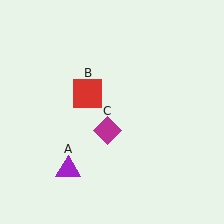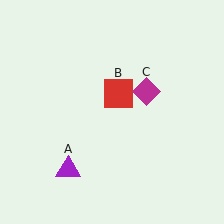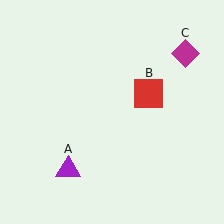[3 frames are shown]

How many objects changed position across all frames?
2 objects changed position: red square (object B), magenta diamond (object C).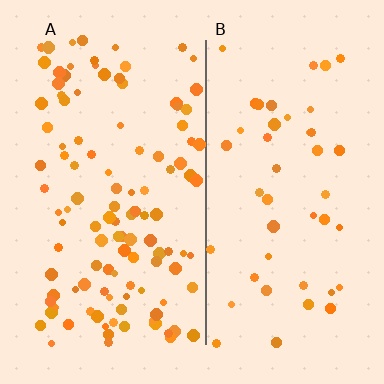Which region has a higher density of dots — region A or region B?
A (the left).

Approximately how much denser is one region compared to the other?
Approximately 2.5× — region A over region B.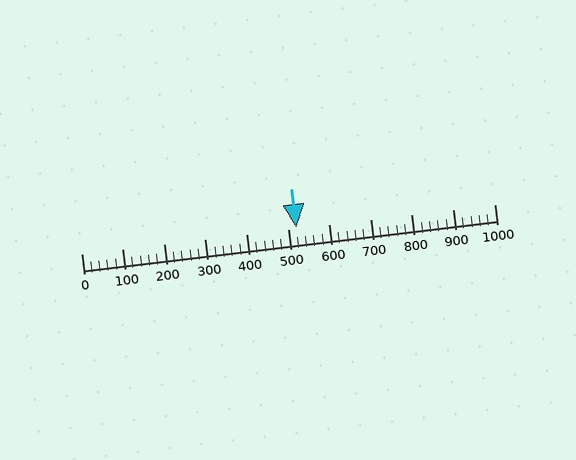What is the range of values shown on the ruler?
The ruler shows values from 0 to 1000.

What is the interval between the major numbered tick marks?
The major tick marks are spaced 100 units apart.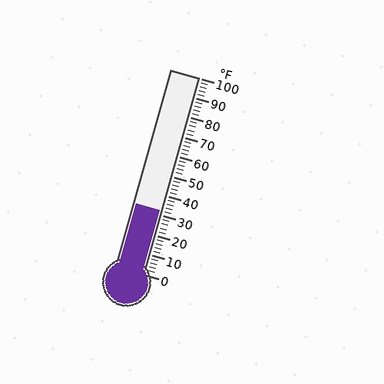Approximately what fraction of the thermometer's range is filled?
The thermometer is filled to approximately 30% of its range.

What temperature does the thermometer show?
The thermometer shows approximately 32°F.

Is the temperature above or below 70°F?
The temperature is below 70°F.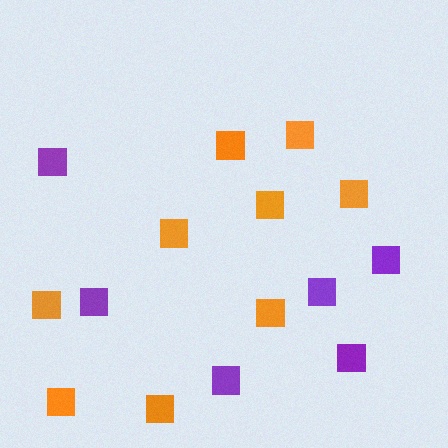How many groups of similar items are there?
There are 2 groups: one group of orange squares (9) and one group of purple squares (6).